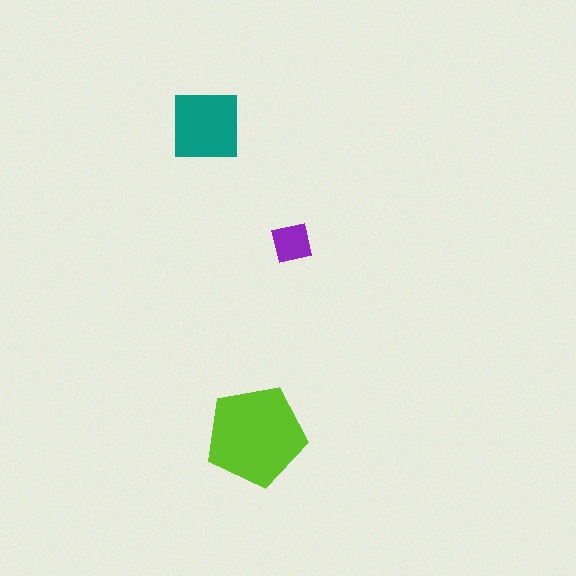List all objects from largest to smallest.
The lime pentagon, the teal square, the purple square.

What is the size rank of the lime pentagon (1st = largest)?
1st.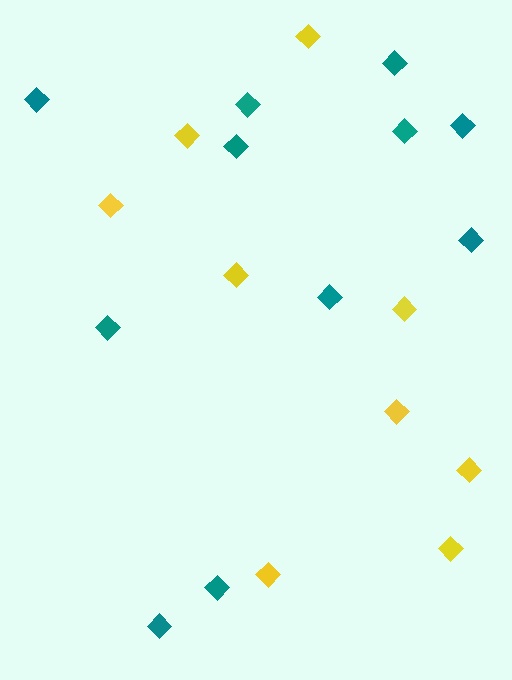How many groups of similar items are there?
There are 2 groups: one group of yellow diamonds (9) and one group of teal diamonds (11).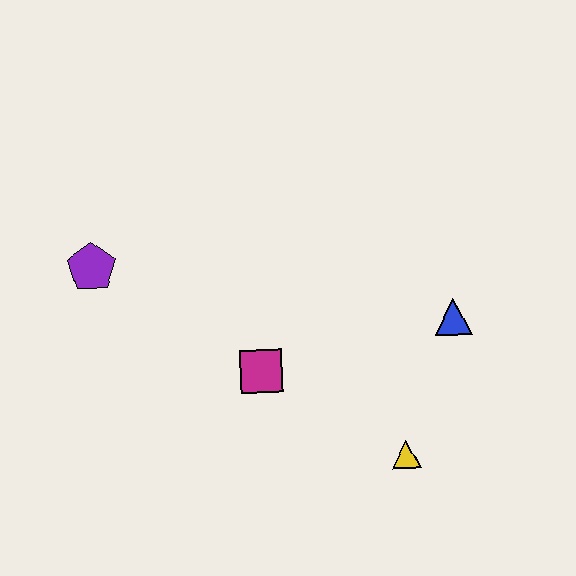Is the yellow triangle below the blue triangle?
Yes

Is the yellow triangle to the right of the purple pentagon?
Yes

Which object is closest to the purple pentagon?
The magenta square is closest to the purple pentagon.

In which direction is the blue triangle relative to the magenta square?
The blue triangle is to the right of the magenta square.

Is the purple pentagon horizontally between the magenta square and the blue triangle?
No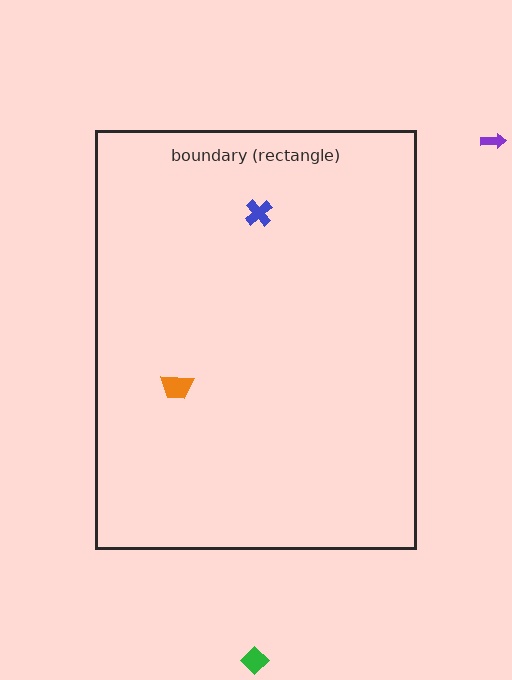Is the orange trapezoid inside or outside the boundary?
Inside.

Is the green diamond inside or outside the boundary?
Outside.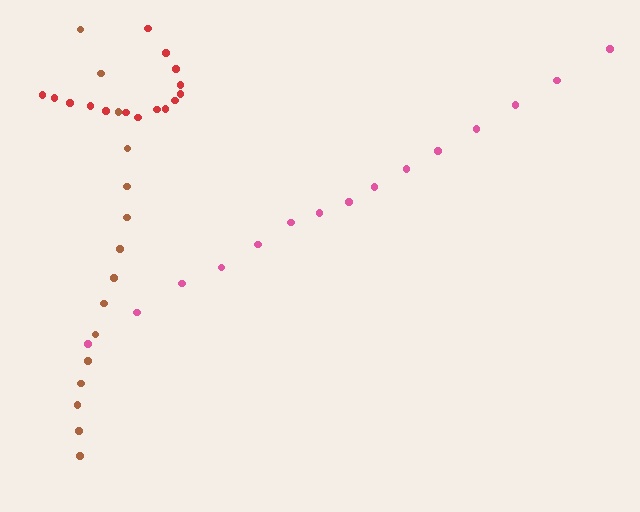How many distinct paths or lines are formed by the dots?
There are 3 distinct paths.